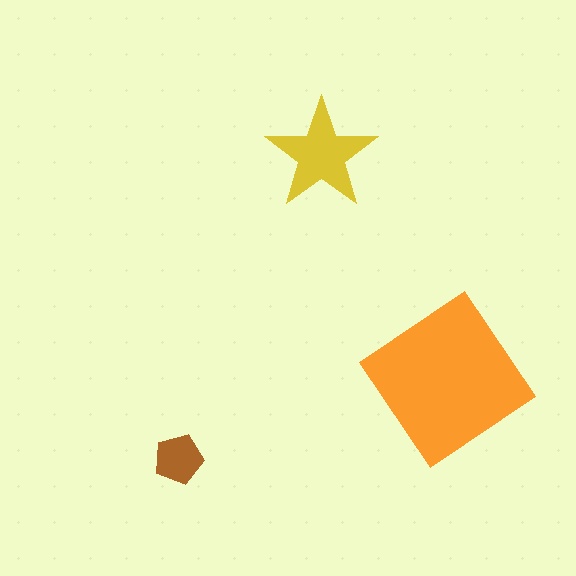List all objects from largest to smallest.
The orange diamond, the yellow star, the brown pentagon.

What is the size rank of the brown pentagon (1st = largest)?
3rd.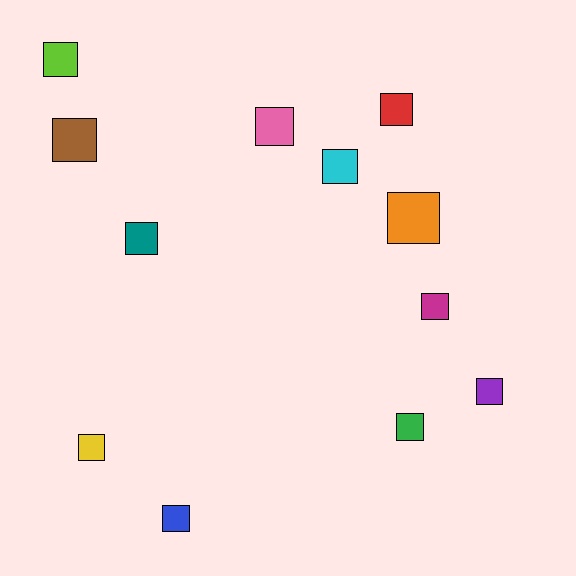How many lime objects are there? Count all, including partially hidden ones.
There is 1 lime object.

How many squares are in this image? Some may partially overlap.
There are 12 squares.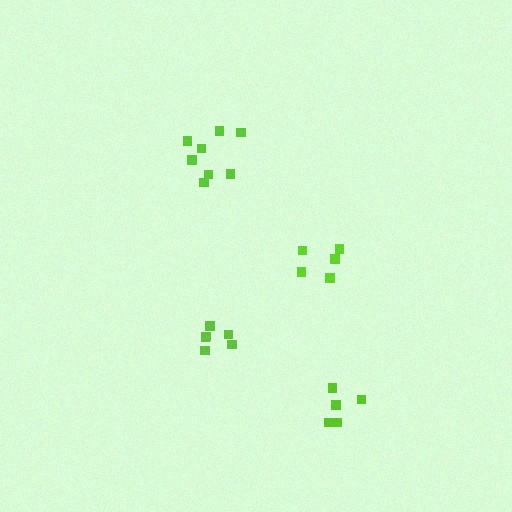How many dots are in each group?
Group 1: 8 dots, Group 2: 5 dots, Group 3: 6 dots, Group 4: 5 dots (24 total).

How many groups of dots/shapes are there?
There are 4 groups.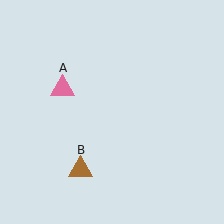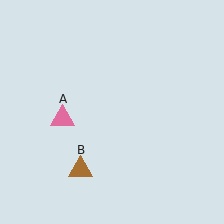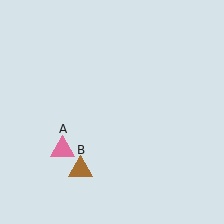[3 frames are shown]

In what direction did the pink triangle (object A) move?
The pink triangle (object A) moved down.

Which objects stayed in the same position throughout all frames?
Brown triangle (object B) remained stationary.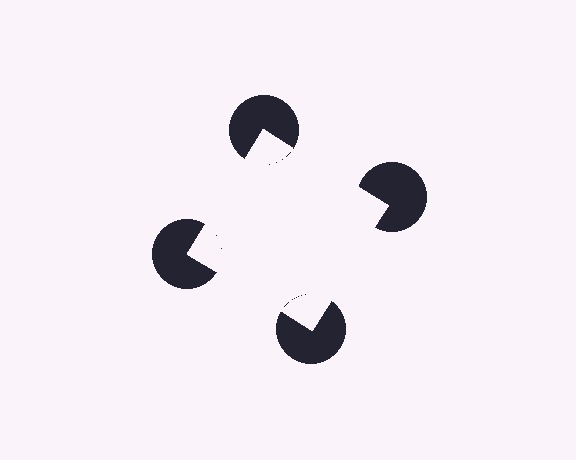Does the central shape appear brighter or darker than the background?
It typically appears slightly brighter than the background, even though no actual brightness change is drawn.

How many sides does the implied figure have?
4 sides.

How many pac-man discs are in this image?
There are 4 — one at each vertex of the illusory square.